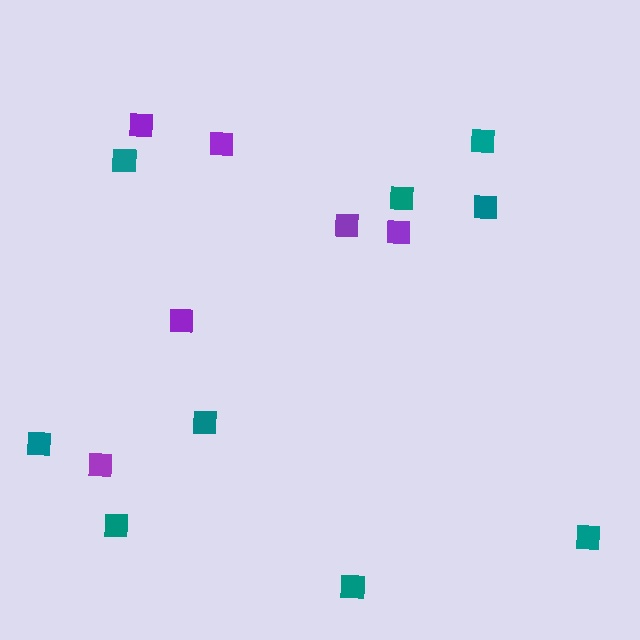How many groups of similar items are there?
There are 2 groups: one group of purple squares (6) and one group of teal squares (9).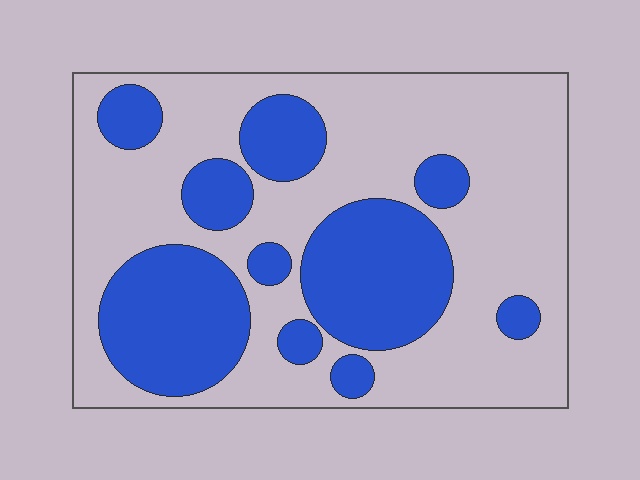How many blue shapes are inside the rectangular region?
10.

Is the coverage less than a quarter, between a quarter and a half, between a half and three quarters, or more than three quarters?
Between a quarter and a half.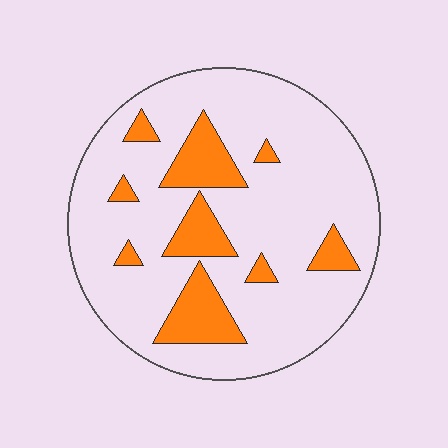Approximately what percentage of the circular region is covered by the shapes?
Approximately 20%.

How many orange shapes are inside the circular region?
9.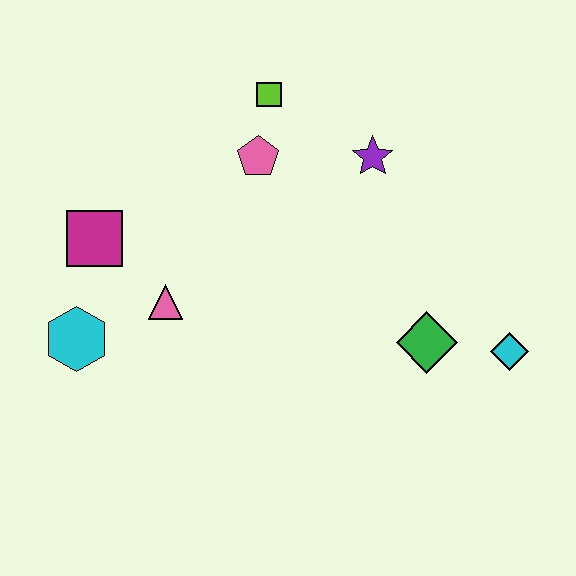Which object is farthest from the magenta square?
The cyan diamond is farthest from the magenta square.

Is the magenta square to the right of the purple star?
No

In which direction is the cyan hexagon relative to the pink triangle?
The cyan hexagon is to the left of the pink triangle.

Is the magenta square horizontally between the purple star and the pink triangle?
No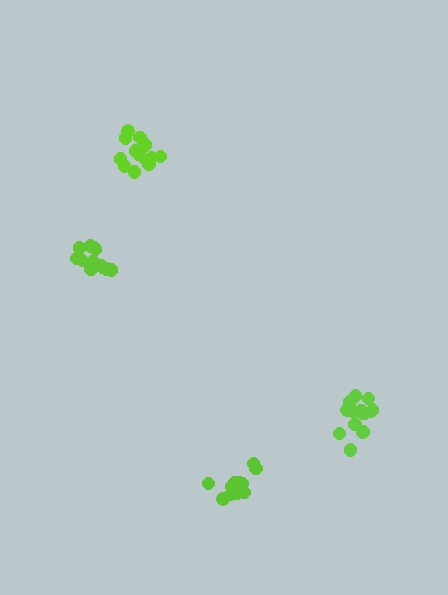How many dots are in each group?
Group 1: 13 dots, Group 2: 14 dots, Group 3: 14 dots, Group 4: 16 dots (57 total).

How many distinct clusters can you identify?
There are 4 distinct clusters.